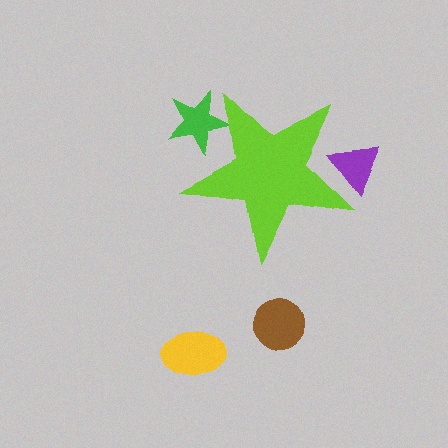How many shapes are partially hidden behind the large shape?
2 shapes are partially hidden.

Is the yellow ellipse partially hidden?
No, the yellow ellipse is fully visible.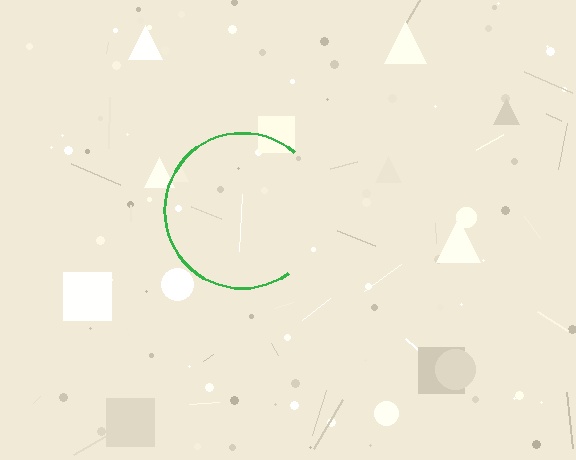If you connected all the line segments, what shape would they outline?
They would outline a circle.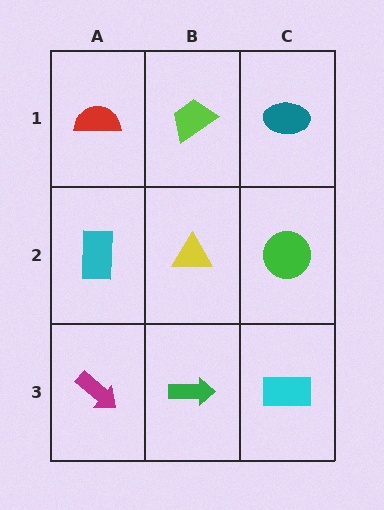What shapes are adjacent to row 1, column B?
A yellow triangle (row 2, column B), a red semicircle (row 1, column A), a teal ellipse (row 1, column C).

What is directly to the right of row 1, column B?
A teal ellipse.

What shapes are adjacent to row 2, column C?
A teal ellipse (row 1, column C), a cyan rectangle (row 3, column C), a yellow triangle (row 2, column B).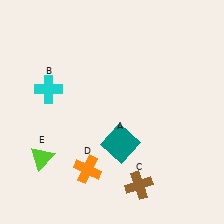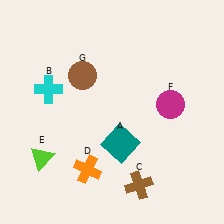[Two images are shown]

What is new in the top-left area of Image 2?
A brown circle (G) was added in the top-left area of Image 2.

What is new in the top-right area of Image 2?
A magenta circle (F) was added in the top-right area of Image 2.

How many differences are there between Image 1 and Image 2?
There are 2 differences between the two images.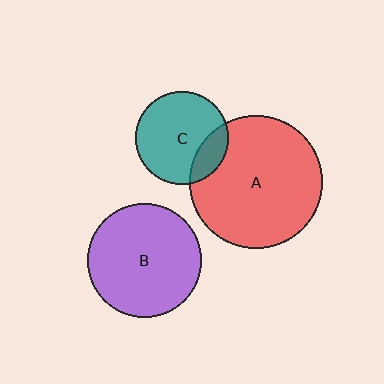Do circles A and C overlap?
Yes.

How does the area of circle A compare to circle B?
Approximately 1.4 times.